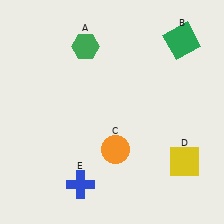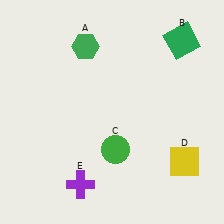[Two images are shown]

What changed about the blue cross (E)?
In Image 1, E is blue. In Image 2, it changed to purple.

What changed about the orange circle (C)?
In Image 1, C is orange. In Image 2, it changed to green.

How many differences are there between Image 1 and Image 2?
There are 2 differences between the two images.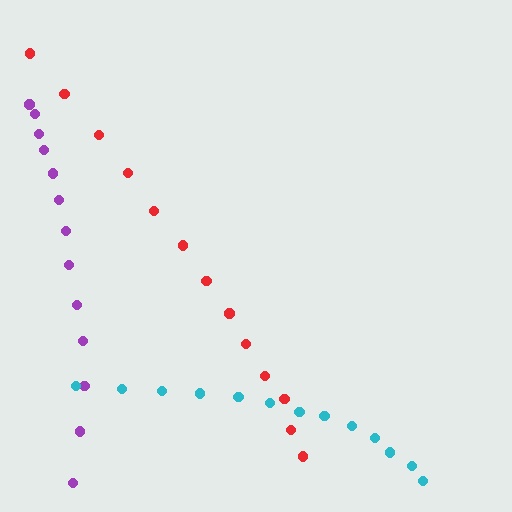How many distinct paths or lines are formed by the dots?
There are 3 distinct paths.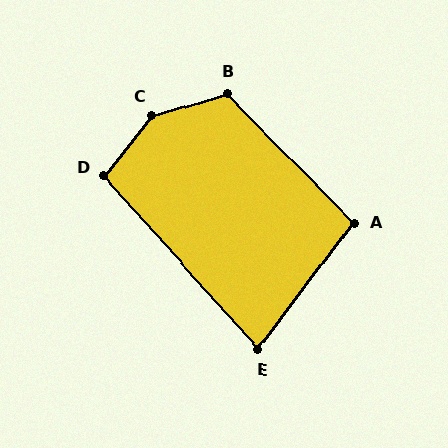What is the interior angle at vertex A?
Approximately 98 degrees (obtuse).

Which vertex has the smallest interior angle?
E, at approximately 79 degrees.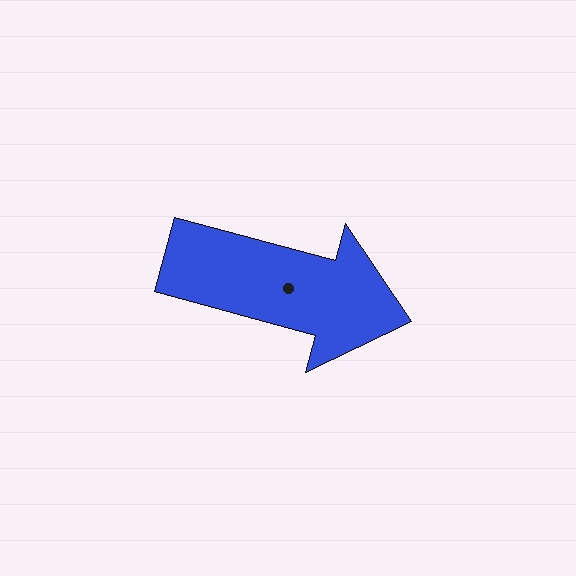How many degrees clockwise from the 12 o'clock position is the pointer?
Approximately 105 degrees.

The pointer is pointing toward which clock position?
Roughly 4 o'clock.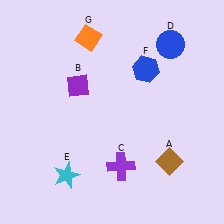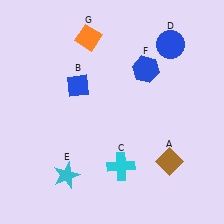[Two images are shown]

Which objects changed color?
B changed from purple to blue. C changed from purple to cyan.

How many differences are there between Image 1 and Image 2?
There are 2 differences between the two images.